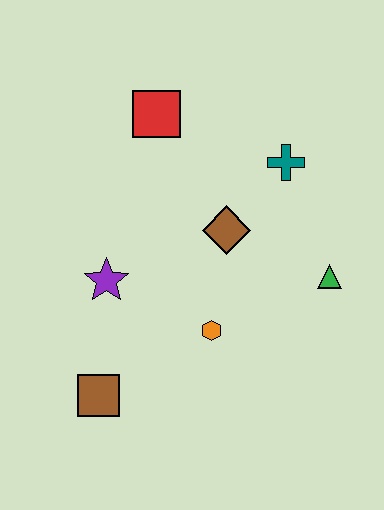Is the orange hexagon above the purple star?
No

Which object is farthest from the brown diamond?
The brown square is farthest from the brown diamond.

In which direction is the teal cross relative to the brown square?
The teal cross is above the brown square.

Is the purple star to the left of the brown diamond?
Yes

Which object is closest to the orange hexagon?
The brown diamond is closest to the orange hexagon.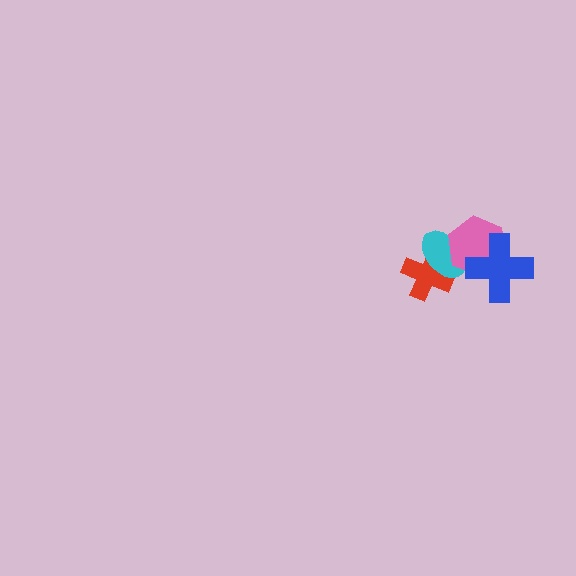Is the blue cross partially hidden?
No, no other shape covers it.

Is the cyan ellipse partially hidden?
Yes, it is partially covered by another shape.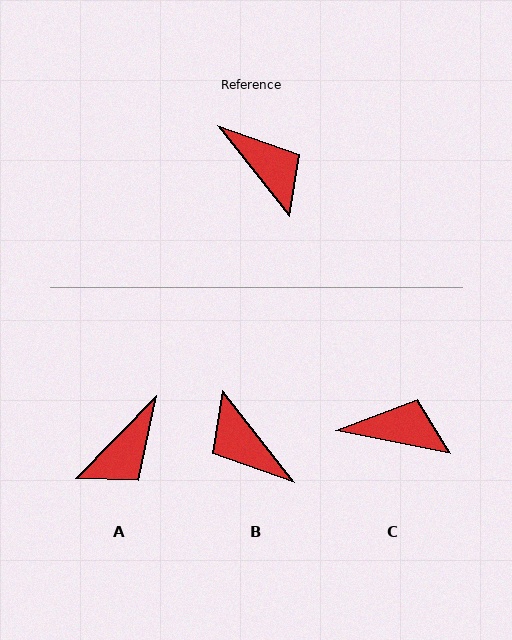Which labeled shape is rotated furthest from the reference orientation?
B, about 179 degrees away.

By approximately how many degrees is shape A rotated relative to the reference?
Approximately 83 degrees clockwise.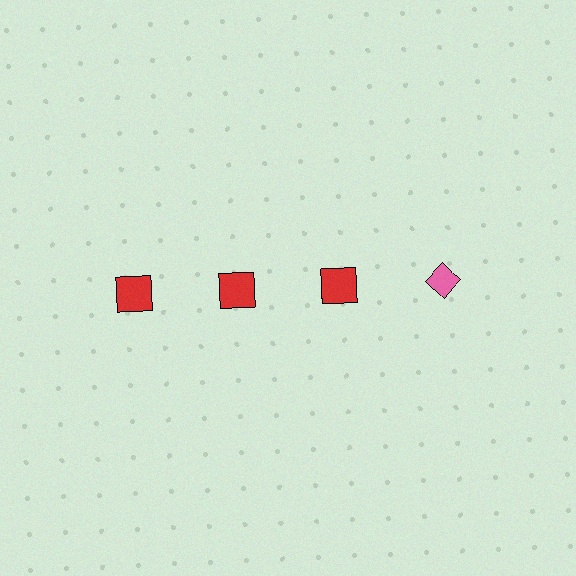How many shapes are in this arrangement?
There are 4 shapes arranged in a grid pattern.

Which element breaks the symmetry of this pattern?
The pink diamond in the top row, second from right column breaks the symmetry. All other shapes are red squares.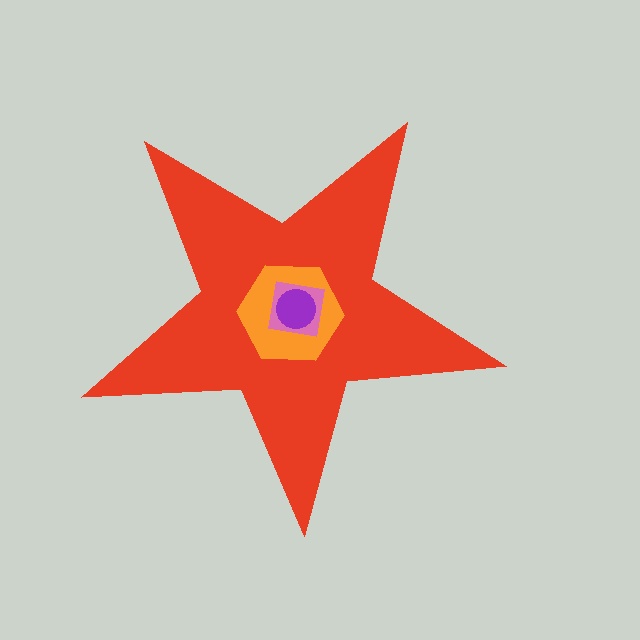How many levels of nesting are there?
4.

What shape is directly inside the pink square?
The purple circle.